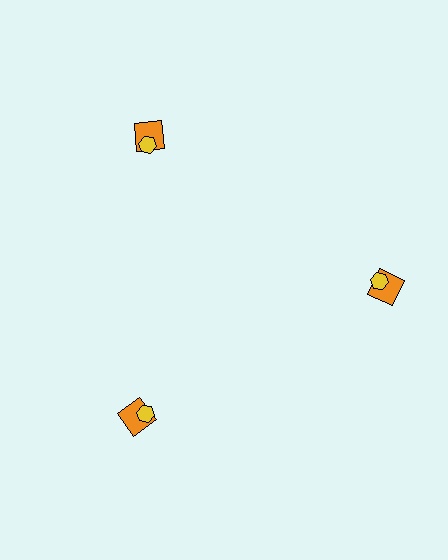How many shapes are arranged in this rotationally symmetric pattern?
There are 6 shapes, arranged in 3 groups of 2.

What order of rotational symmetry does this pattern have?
This pattern has 3-fold rotational symmetry.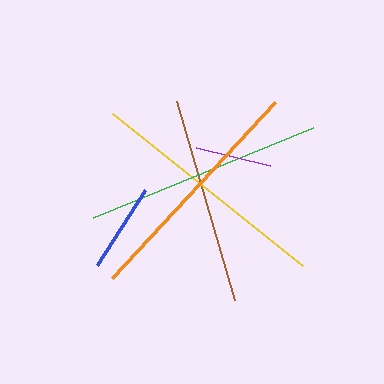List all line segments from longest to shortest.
From longest to shortest: yellow, orange, green, brown, blue, purple.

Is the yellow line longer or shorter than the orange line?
The yellow line is longer than the orange line.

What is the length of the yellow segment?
The yellow segment is approximately 243 pixels long.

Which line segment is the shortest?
The purple line is the shortest at approximately 76 pixels.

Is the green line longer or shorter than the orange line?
The orange line is longer than the green line.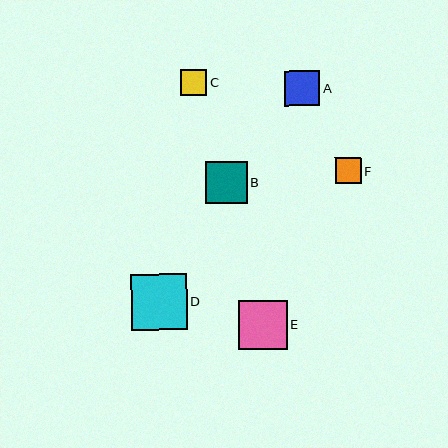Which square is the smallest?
Square F is the smallest with a size of approximately 26 pixels.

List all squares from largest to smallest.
From largest to smallest: D, E, B, A, C, F.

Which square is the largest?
Square D is the largest with a size of approximately 55 pixels.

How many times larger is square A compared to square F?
Square A is approximately 1.4 times the size of square F.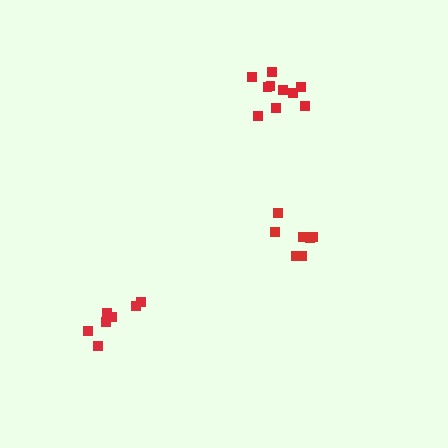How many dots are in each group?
Group 1: 7 dots, Group 2: 10 dots, Group 3: 7 dots (24 total).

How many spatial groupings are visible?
There are 3 spatial groupings.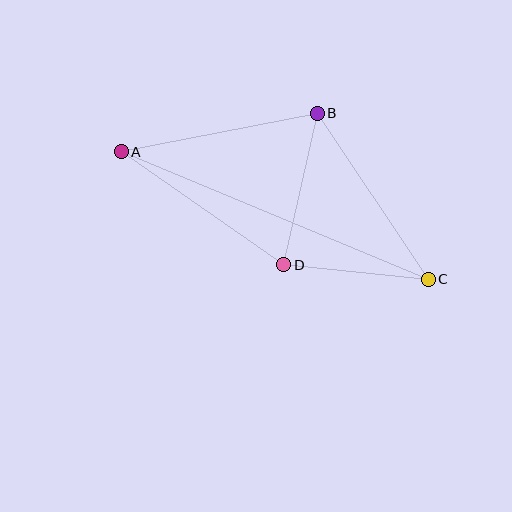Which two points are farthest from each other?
Points A and C are farthest from each other.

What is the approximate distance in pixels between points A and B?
The distance between A and B is approximately 200 pixels.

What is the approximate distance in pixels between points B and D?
The distance between B and D is approximately 156 pixels.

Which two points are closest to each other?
Points C and D are closest to each other.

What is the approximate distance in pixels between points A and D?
The distance between A and D is approximately 198 pixels.